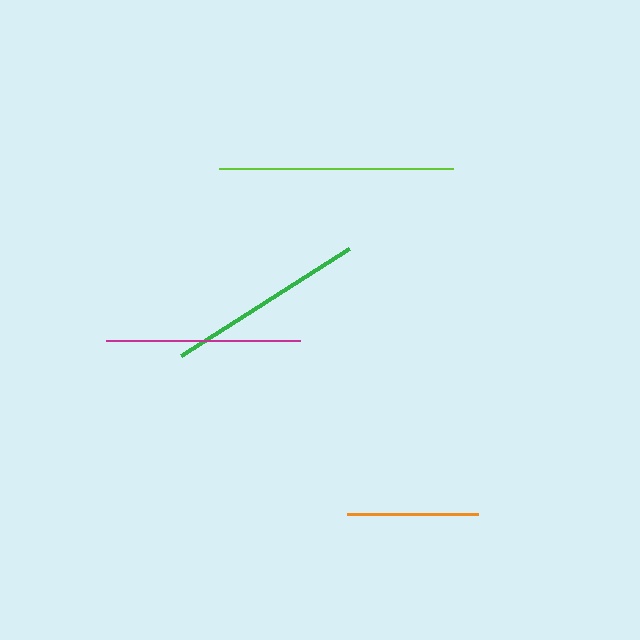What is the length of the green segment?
The green segment is approximately 199 pixels long.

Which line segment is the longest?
The lime line is the longest at approximately 234 pixels.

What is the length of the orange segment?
The orange segment is approximately 131 pixels long.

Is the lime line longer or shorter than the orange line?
The lime line is longer than the orange line.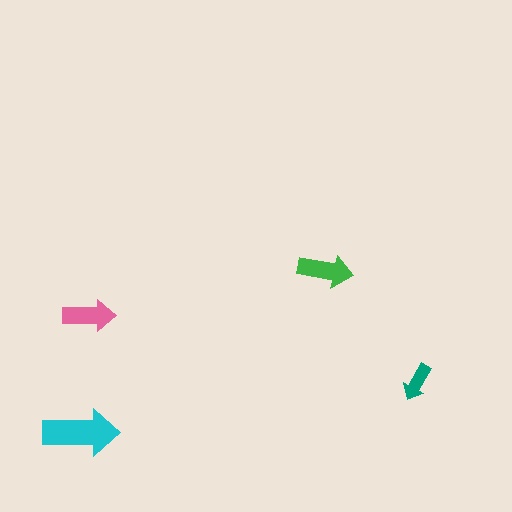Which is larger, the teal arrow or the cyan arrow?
The cyan one.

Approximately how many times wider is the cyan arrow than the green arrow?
About 1.5 times wider.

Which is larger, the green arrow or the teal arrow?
The green one.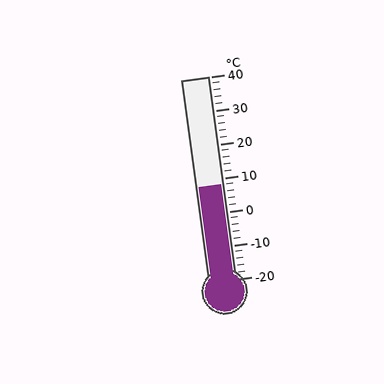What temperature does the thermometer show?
The thermometer shows approximately 8°C.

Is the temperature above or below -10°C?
The temperature is above -10°C.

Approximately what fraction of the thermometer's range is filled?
The thermometer is filled to approximately 45% of its range.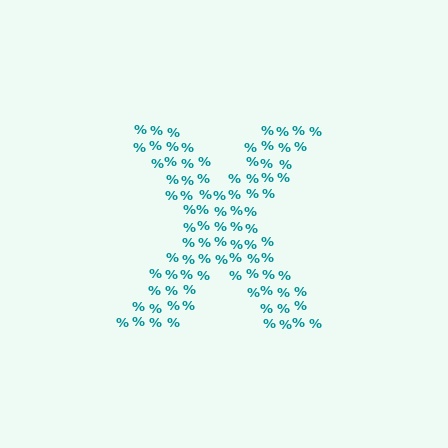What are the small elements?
The small elements are percent signs.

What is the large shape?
The large shape is the letter X.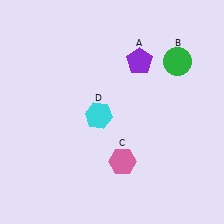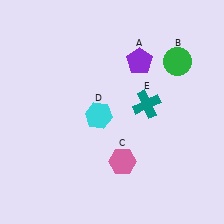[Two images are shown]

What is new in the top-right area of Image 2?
A teal cross (E) was added in the top-right area of Image 2.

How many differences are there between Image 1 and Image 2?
There is 1 difference between the two images.